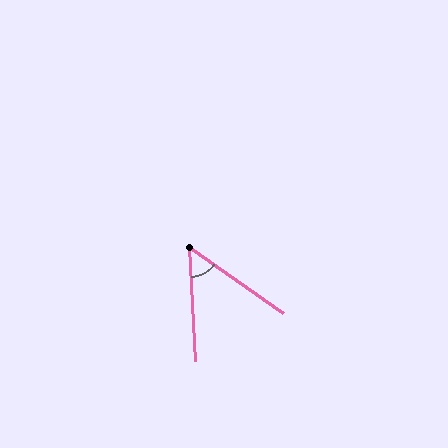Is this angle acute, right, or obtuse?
It is acute.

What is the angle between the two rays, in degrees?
Approximately 52 degrees.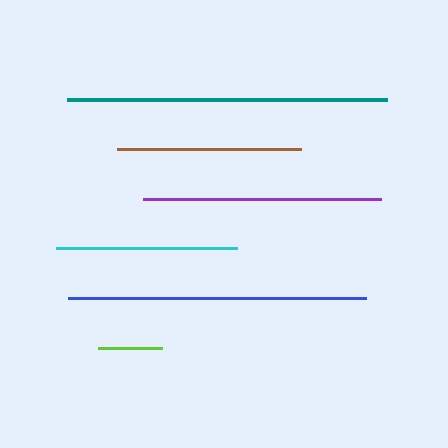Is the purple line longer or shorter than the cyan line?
The purple line is longer than the cyan line.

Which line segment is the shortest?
The lime line is the shortest at approximately 64 pixels.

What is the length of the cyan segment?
The cyan segment is approximately 180 pixels long.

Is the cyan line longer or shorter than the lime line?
The cyan line is longer than the lime line.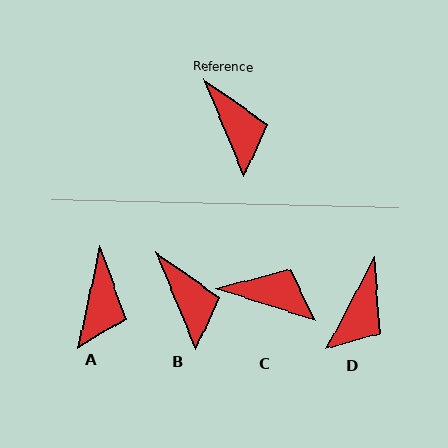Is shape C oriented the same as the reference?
No, it is off by about 50 degrees.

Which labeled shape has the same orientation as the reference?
B.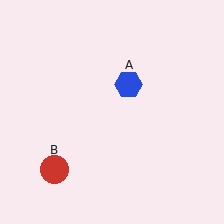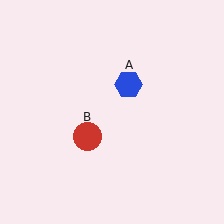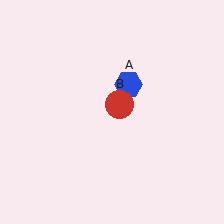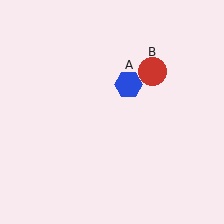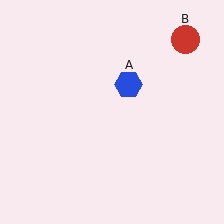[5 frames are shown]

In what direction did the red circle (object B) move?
The red circle (object B) moved up and to the right.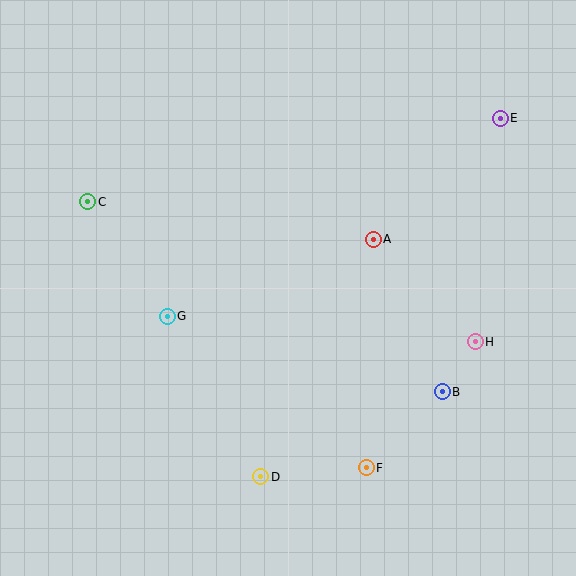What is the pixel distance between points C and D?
The distance between C and D is 325 pixels.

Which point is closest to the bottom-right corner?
Point B is closest to the bottom-right corner.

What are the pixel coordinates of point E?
Point E is at (500, 118).